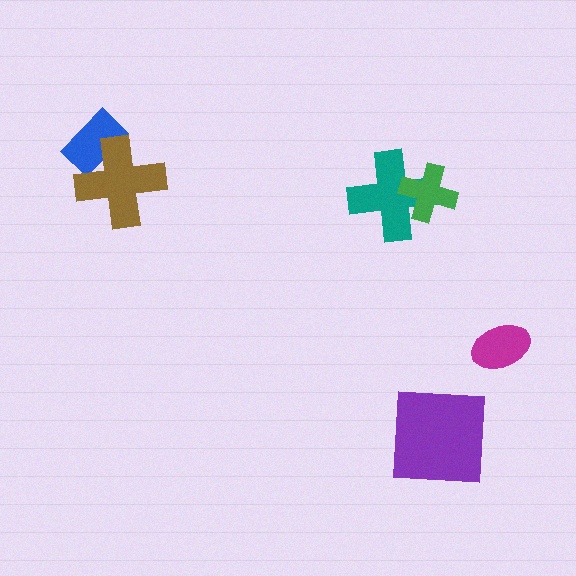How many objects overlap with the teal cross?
1 object overlaps with the teal cross.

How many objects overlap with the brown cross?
1 object overlaps with the brown cross.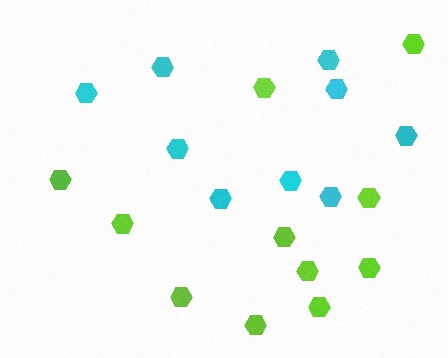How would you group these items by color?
There are 2 groups: one group of cyan hexagons (9) and one group of lime hexagons (11).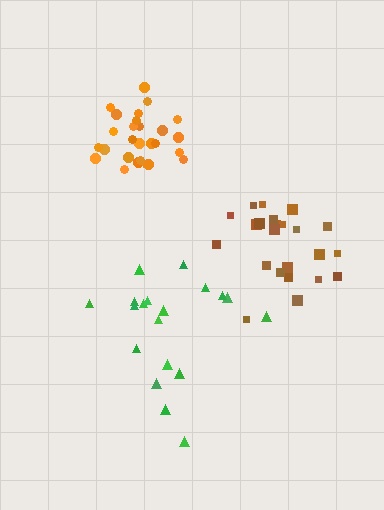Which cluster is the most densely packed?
Orange.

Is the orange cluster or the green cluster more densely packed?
Orange.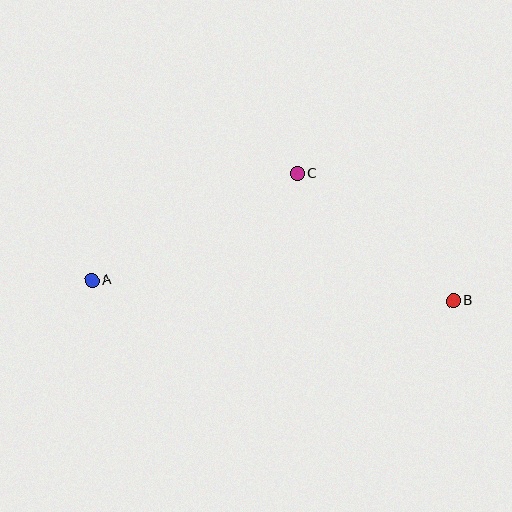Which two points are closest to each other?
Points B and C are closest to each other.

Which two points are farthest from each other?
Points A and B are farthest from each other.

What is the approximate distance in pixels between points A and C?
The distance between A and C is approximately 231 pixels.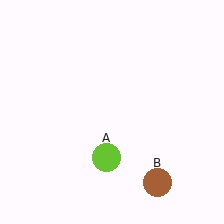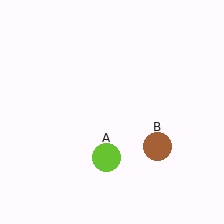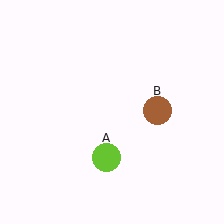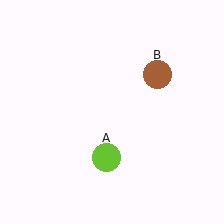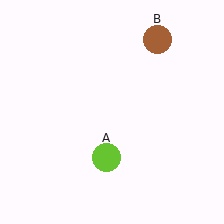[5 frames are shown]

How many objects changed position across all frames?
1 object changed position: brown circle (object B).